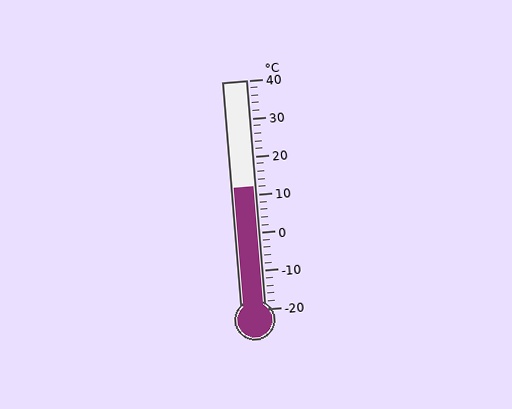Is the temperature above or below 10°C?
The temperature is above 10°C.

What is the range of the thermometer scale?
The thermometer scale ranges from -20°C to 40°C.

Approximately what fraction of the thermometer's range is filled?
The thermometer is filled to approximately 55% of its range.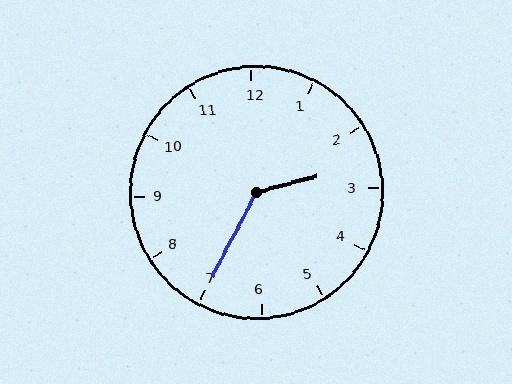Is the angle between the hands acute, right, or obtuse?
It is obtuse.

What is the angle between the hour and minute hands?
Approximately 132 degrees.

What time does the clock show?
2:35.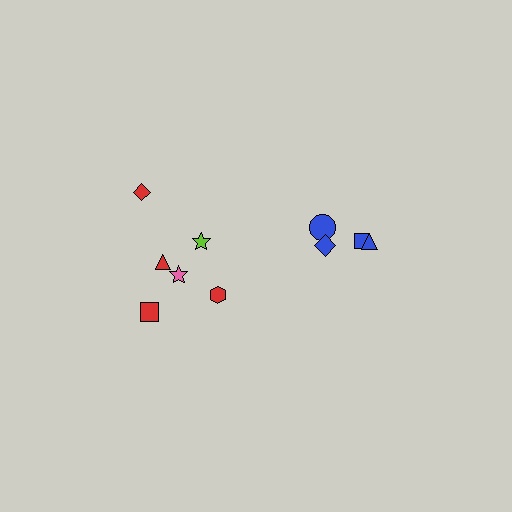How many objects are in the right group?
There are 4 objects.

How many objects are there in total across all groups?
There are 10 objects.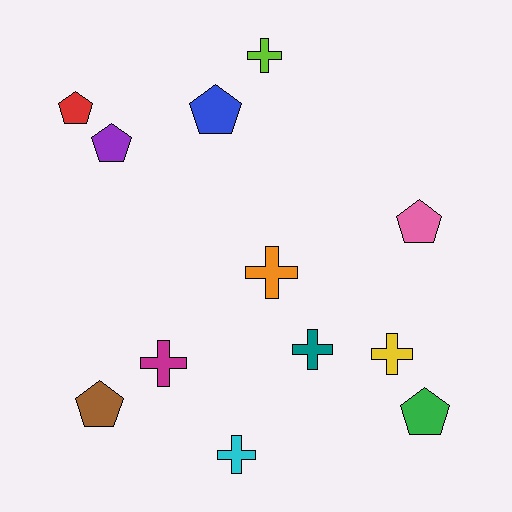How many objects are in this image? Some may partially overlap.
There are 12 objects.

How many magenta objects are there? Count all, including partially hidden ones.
There is 1 magenta object.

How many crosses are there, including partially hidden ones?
There are 6 crosses.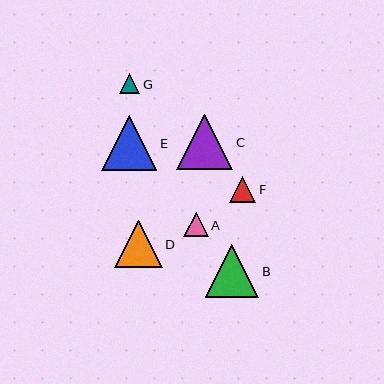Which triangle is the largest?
Triangle C is the largest with a size of approximately 56 pixels.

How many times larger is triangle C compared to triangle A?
Triangle C is approximately 2.3 times the size of triangle A.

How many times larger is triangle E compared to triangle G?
Triangle E is approximately 2.7 times the size of triangle G.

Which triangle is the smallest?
Triangle G is the smallest with a size of approximately 20 pixels.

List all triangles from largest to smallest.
From largest to smallest: C, E, B, D, F, A, G.